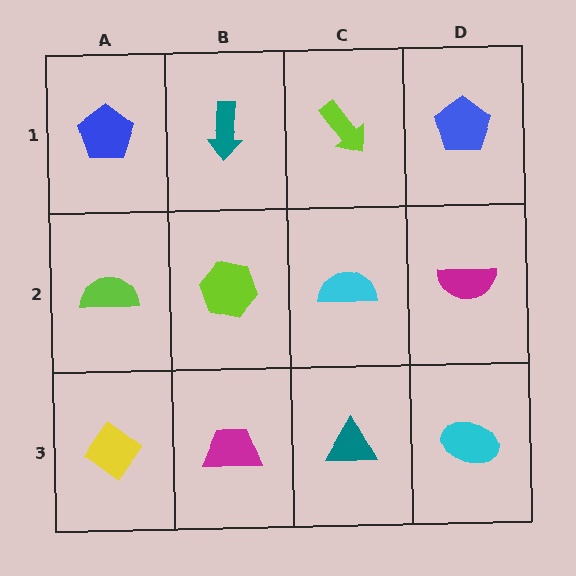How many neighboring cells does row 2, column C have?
4.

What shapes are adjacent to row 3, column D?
A magenta semicircle (row 2, column D), a teal triangle (row 3, column C).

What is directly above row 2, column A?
A blue pentagon.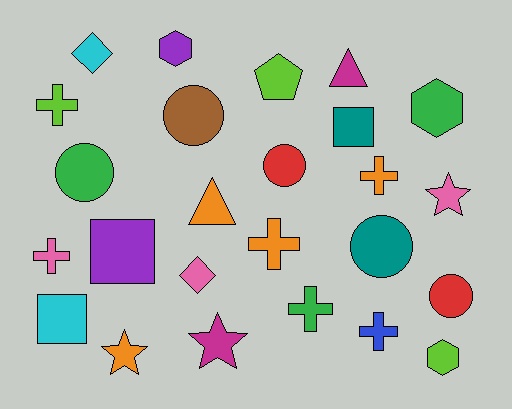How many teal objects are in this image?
There are 2 teal objects.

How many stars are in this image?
There are 3 stars.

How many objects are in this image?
There are 25 objects.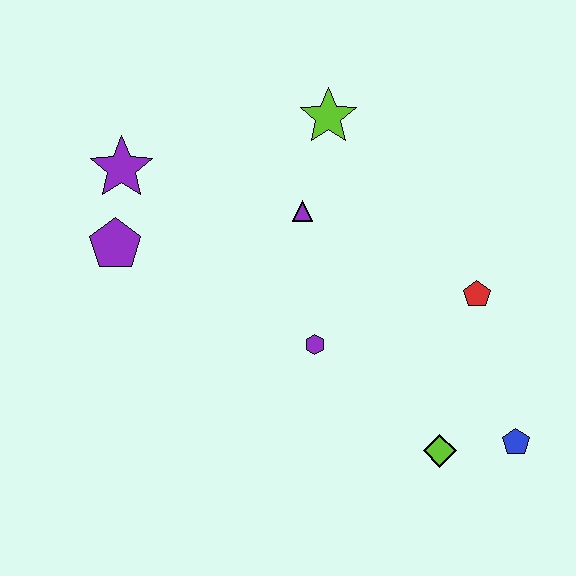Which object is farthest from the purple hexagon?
The purple star is farthest from the purple hexagon.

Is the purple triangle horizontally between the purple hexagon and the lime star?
No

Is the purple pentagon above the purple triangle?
No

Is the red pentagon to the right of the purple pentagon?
Yes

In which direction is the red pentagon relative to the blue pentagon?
The red pentagon is above the blue pentagon.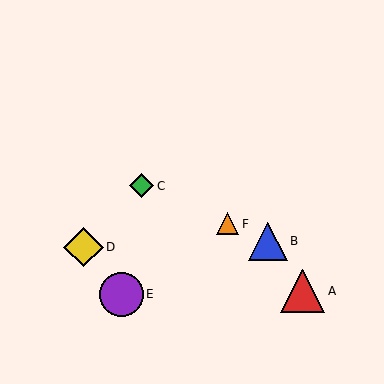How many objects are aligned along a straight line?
3 objects (B, C, F) are aligned along a straight line.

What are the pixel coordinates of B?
Object B is at (268, 241).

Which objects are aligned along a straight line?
Objects B, C, F are aligned along a straight line.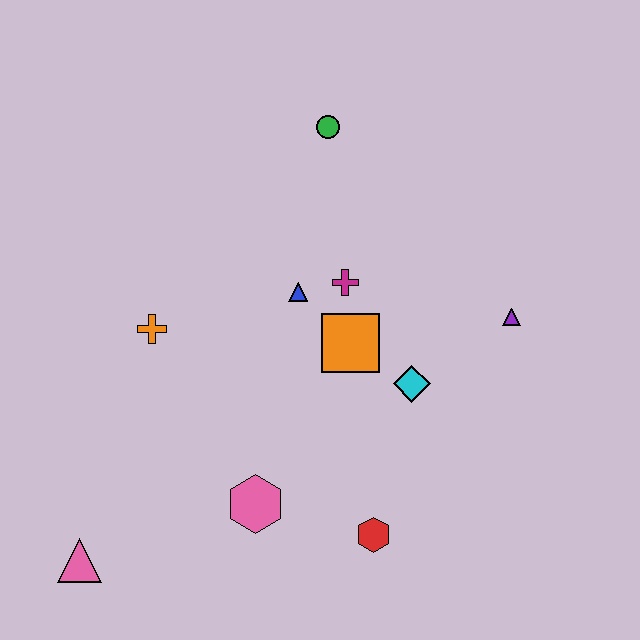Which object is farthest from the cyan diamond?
The pink triangle is farthest from the cyan diamond.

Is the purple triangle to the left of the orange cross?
No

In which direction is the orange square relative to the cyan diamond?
The orange square is to the left of the cyan diamond.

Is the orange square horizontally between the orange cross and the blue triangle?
No